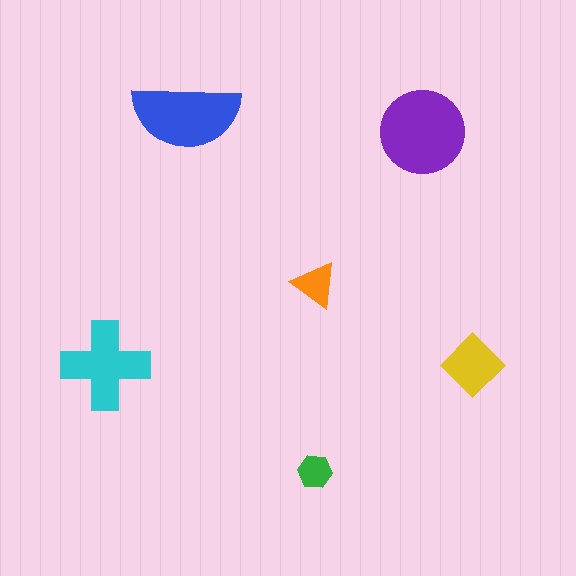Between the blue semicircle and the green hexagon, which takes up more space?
The blue semicircle.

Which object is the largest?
The purple circle.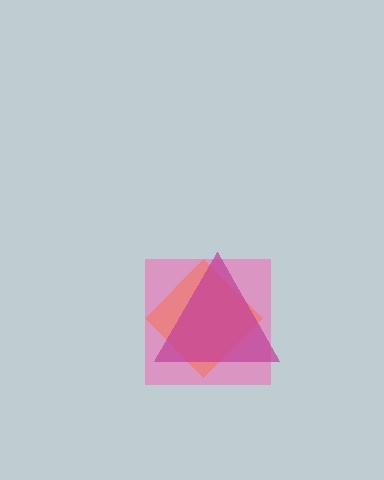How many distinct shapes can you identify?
There are 3 distinct shapes: an orange diamond, a pink square, a magenta triangle.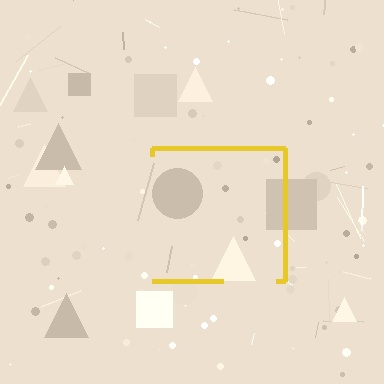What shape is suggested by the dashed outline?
The dashed outline suggests a square.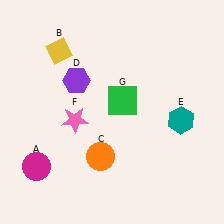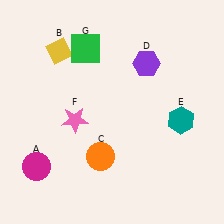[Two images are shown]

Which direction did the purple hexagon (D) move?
The purple hexagon (D) moved right.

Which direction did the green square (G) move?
The green square (G) moved up.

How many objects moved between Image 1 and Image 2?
2 objects moved between the two images.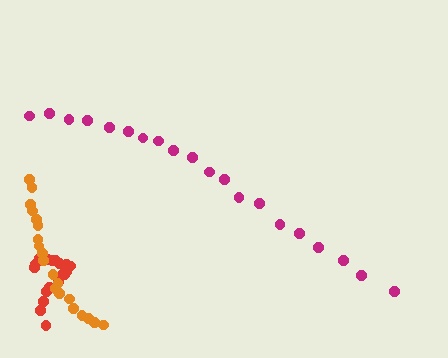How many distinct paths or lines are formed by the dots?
There are 3 distinct paths.